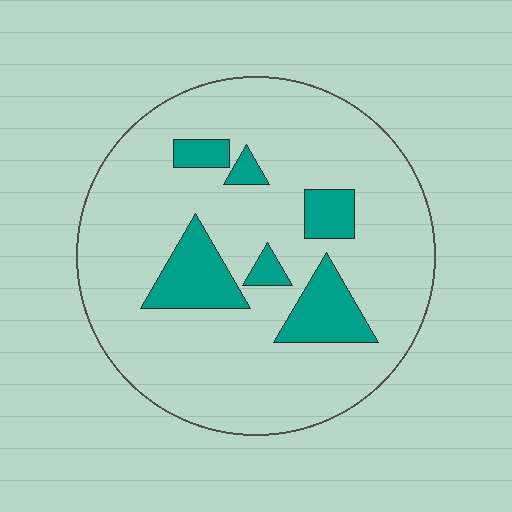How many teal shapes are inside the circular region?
6.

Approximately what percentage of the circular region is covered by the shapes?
Approximately 15%.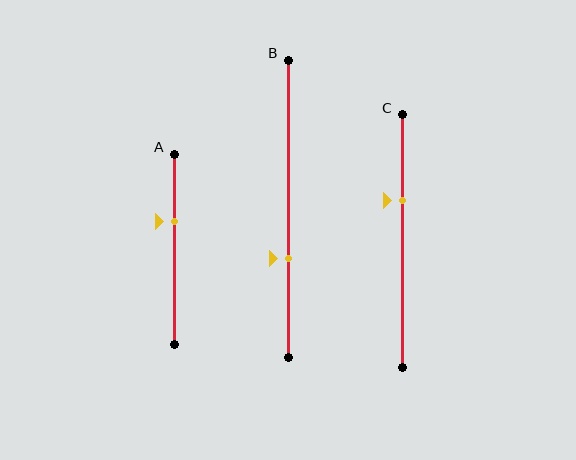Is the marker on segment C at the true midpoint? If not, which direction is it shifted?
No, the marker on segment C is shifted upward by about 16% of the segment length.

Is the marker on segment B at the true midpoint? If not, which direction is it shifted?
No, the marker on segment B is shifted downward by about 17% of the segment length.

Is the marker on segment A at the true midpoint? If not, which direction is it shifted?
No, the marker on segment A is shifted upward by about 15% of the segment length.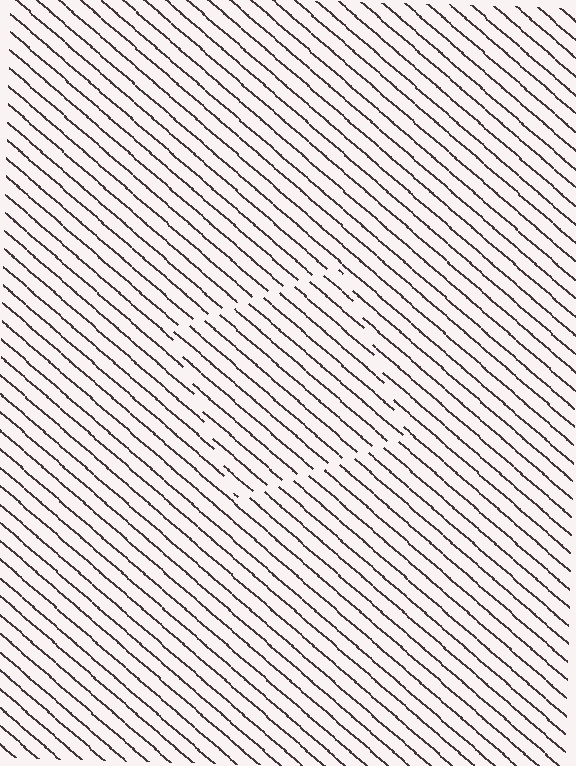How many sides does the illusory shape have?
4 sides — the line-ends trace a square.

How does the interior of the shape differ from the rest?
The interior of the shape contains the same grating, shifted by half a period — the contour is defined by the phase discontinuity where line-ends from the inner and outer gratings abut.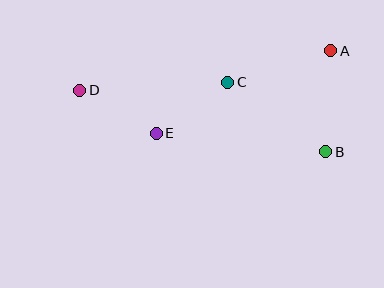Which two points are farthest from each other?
Points A and D are farthest from each other.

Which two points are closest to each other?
Points C and E are closest to each other.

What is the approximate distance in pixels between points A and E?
The distance between A and E is approximately 193 pixels.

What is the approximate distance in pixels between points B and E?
The distance between B and E is approximately 171 pixels.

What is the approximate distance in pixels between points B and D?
The distance between B and D is approximately 254 pixels.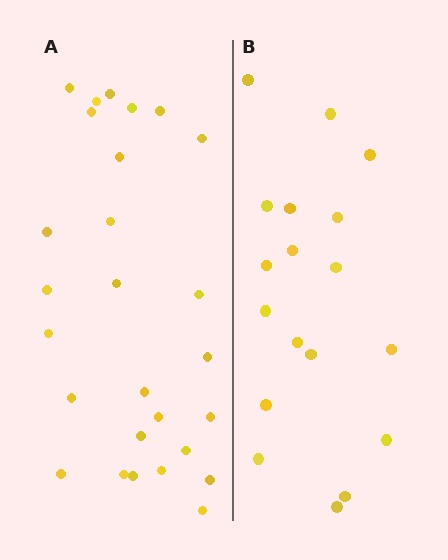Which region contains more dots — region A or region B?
Region A (the left region) has more dots.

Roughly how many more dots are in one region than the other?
Region A has roughly 8 or so more dots than region B.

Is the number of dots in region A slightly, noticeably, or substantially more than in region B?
Region A has substantially more. The ratio is roughly 1.5 to 1.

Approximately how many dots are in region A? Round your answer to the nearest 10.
About 30 dots. (The exact count is 27, which rounds to 30.)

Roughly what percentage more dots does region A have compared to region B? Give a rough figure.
About 50% more.